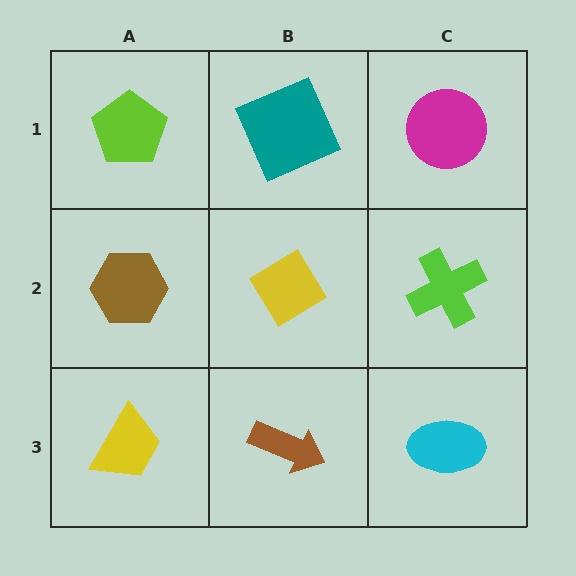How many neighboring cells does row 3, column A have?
2.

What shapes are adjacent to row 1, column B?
A yellow diamond (row 2, column B), a lime pentagon (row 1, column A), a magenta circle (row 1, column C).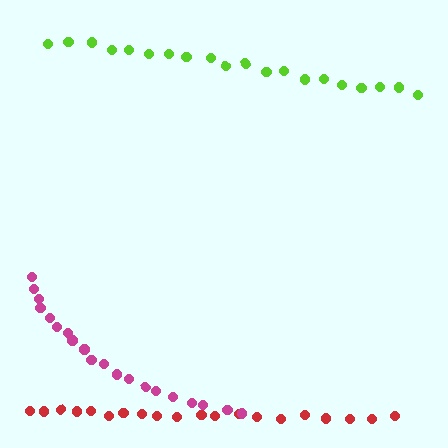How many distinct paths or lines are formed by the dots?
There are 3 distinct paths.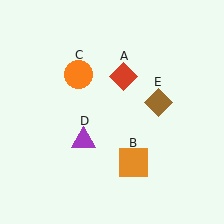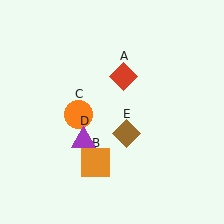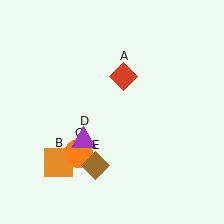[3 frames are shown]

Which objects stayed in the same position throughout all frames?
Red diamond (object A) and purple triangle (object D) remained stationary.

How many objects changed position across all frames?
3 objects changed position: orange square (object B), orange circle (object C), brown diamond (object E).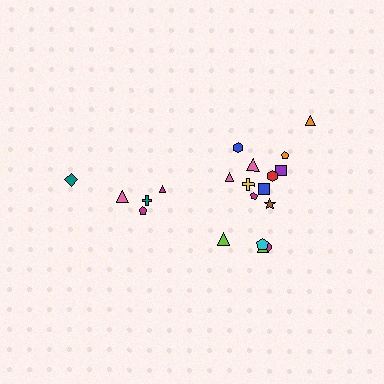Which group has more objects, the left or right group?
The right group.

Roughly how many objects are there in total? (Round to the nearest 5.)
Roughly 20 objects in total.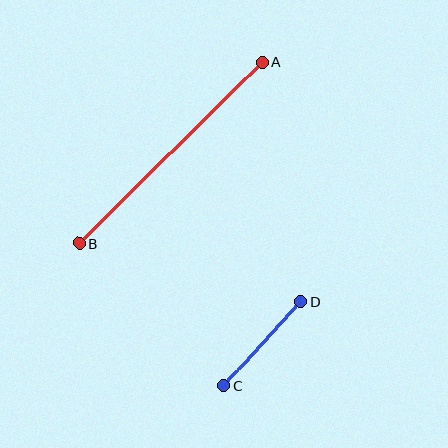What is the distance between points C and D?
The distance is approximately 113 pixels.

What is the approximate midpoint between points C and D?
The midpoint is at approximately (262, 344) pixels.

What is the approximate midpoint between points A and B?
The midpoint is at approximately (170, 153) pixels.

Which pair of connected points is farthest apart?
Points A and B are farthest apart.